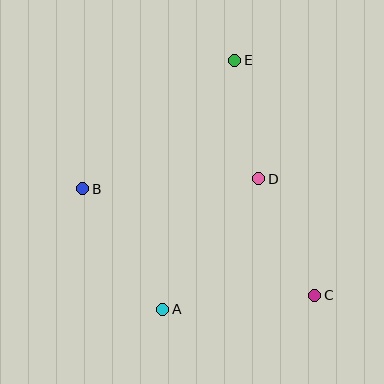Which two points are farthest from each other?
Points A and E are farthest from each other.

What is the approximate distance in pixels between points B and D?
The distance between B and D is approximately 176 pixels.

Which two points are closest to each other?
Points D and E are closest to each other.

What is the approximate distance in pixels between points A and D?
The distance between A and D is approximately 162 pixels.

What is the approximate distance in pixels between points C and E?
The distance between C and E is approximately 248 pixels.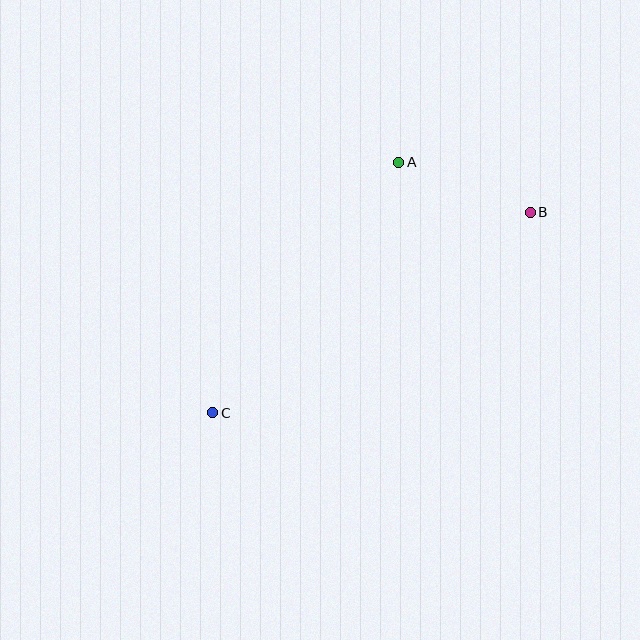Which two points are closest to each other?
Points A and B are closest to each other.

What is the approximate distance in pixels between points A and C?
The distance between A and C is approximately 312 pixels.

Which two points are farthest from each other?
Points B and C are farthest from each other.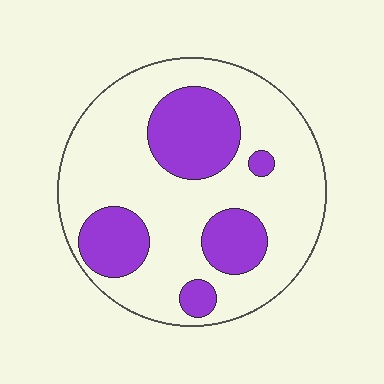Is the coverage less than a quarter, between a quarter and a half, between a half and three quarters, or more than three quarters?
Between a quarter and a half.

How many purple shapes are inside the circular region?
5.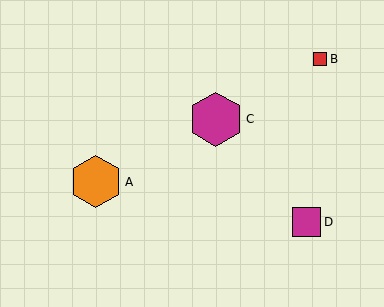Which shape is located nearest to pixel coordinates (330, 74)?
The red square (labeled B) at (320, 59) is nearest to that location.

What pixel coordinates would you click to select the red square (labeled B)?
Click at (320, 59) to select the red square B.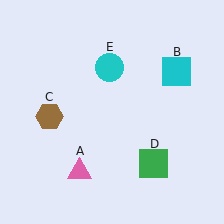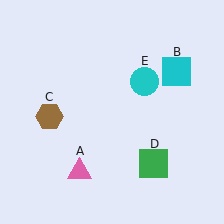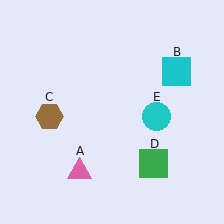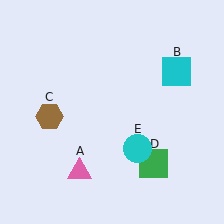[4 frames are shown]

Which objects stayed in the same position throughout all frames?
Pink triangle (object A) and cyan square (object B) and brown hexagon (object C) and green square (object D) remained stationary.